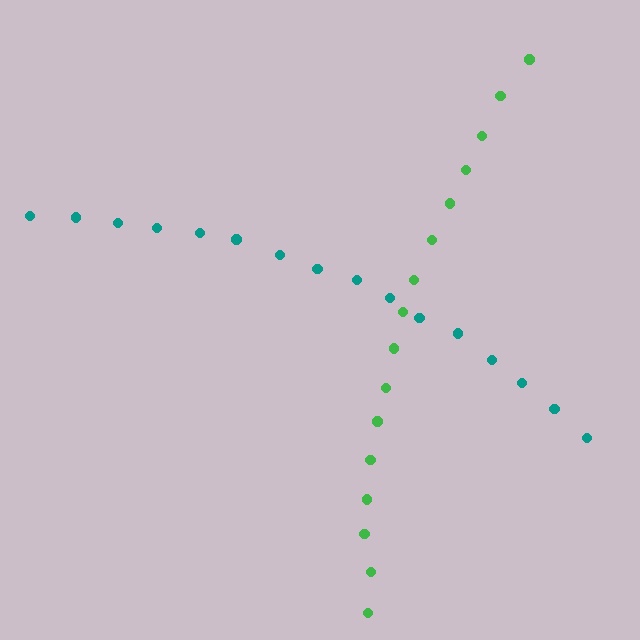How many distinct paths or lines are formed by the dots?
There are 2 distinct paths.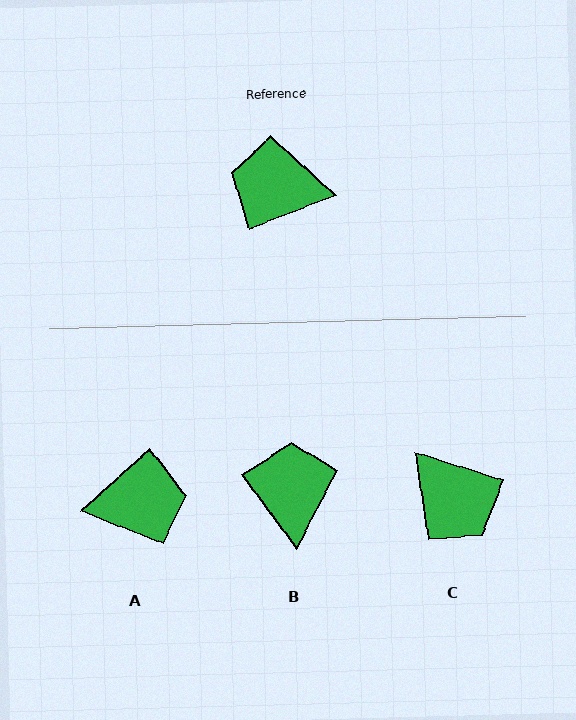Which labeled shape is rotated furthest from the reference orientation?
A, about 160 degrees away.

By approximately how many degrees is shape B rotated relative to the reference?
Approximately 75 degrees clockwise.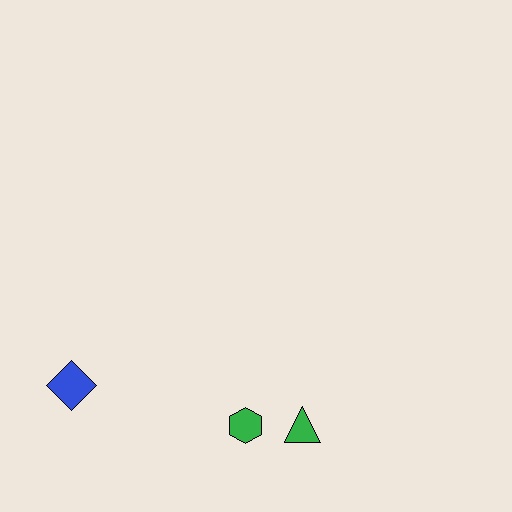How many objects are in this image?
There are 3 objects.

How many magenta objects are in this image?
There are no magenta objects.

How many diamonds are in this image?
There is 1 diamond.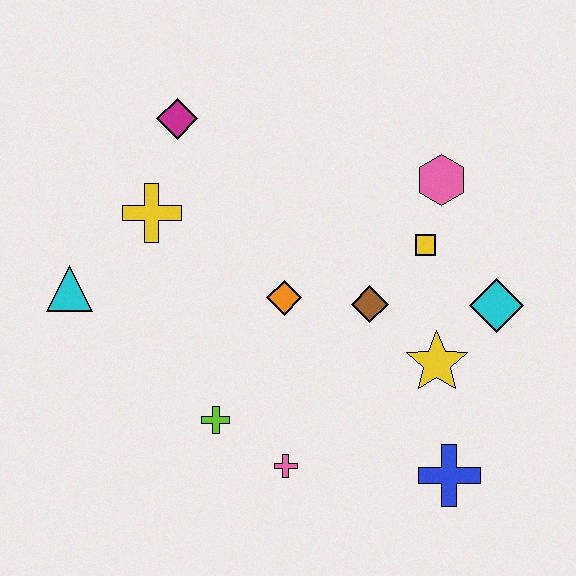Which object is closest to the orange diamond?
The brown diamond is closest to the orange diamond.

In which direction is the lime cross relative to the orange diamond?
The lime cross is below the orange diamond.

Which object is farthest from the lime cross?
The pink hexagon is farthest from the lime cross.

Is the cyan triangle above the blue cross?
Yes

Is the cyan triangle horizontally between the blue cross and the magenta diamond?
No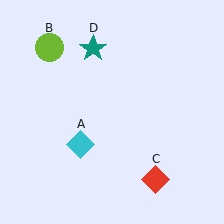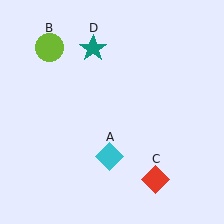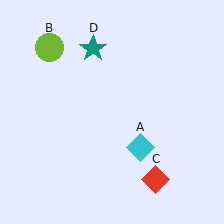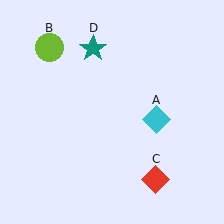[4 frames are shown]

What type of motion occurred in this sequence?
The cyan diamond (object A) rotated counterclockwise around the center of the scene.